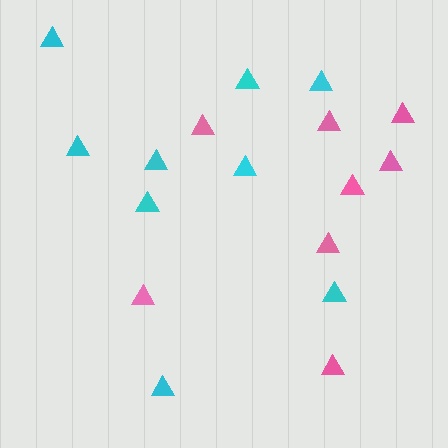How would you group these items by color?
There are 2 groups: one group of cyan triangles (9) and one group of pink triangles (8).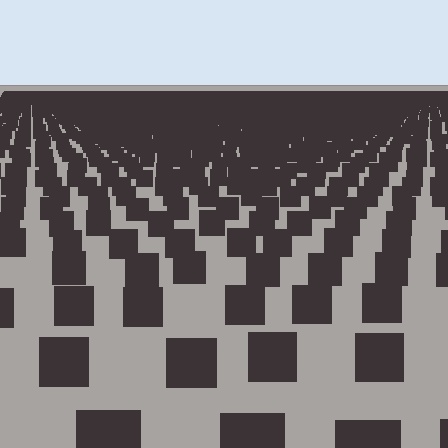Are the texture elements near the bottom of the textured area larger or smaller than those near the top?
Larger. Near the bottom, elements are closer to the viewer and appear at a bigger on-screen size.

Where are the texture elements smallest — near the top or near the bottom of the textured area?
Near the top.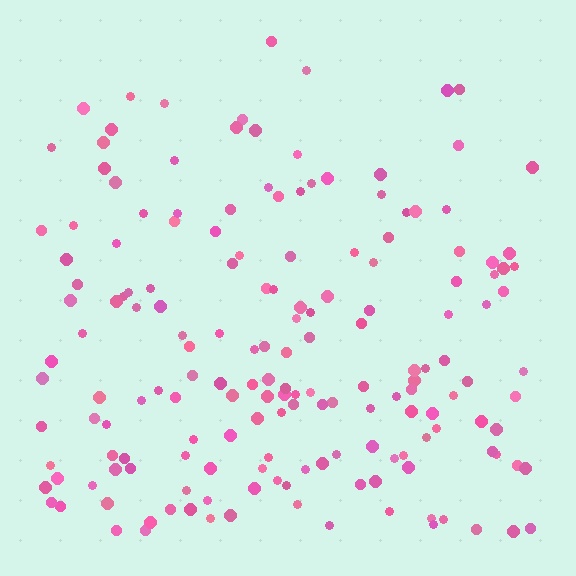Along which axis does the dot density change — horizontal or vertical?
Vertical.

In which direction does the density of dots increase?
From top to bottom, with the bottom side densest.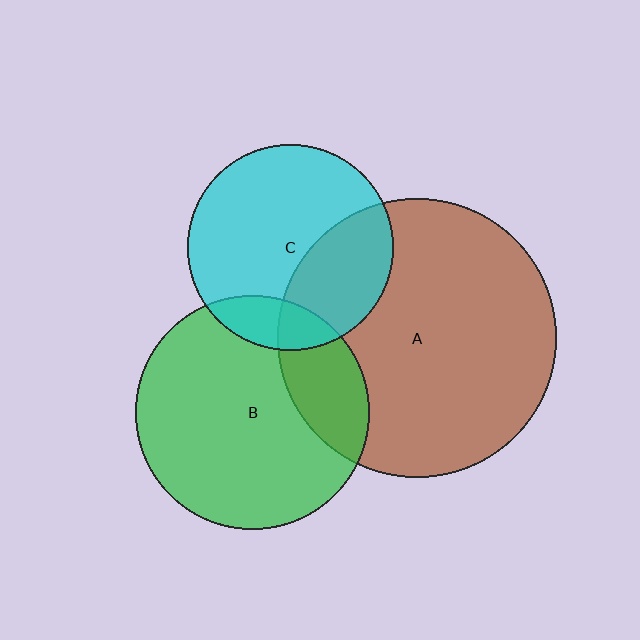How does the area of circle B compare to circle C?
Approximately 1.3 times.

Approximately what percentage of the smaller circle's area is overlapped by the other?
Approximately 20%.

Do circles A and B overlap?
Yes.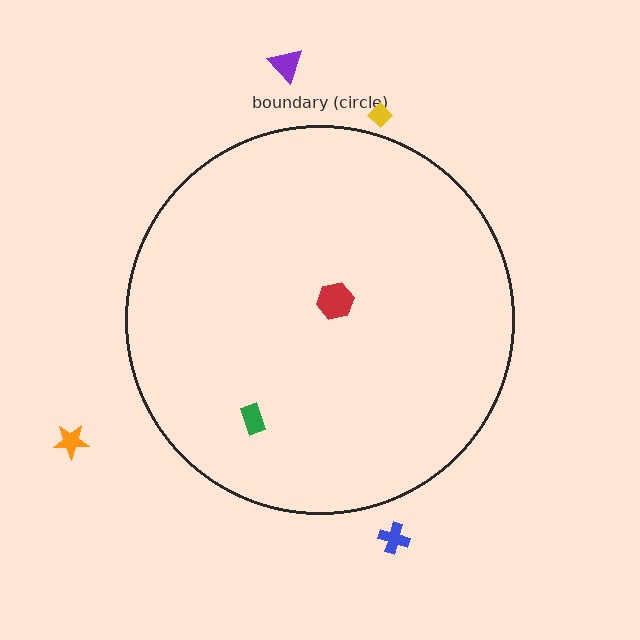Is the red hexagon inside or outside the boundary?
Inside.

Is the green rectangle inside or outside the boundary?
Inside.